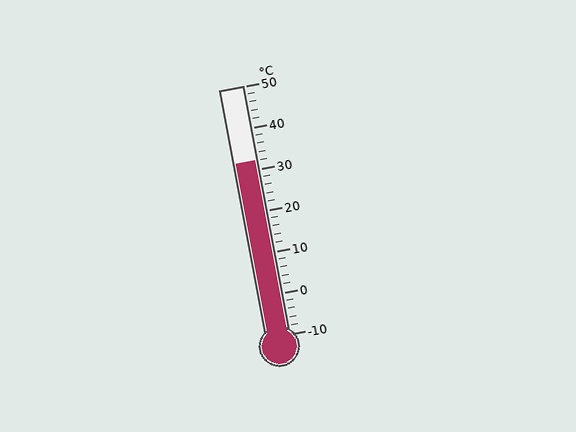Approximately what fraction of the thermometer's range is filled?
The thermometer is filled to approximately 70% of its range.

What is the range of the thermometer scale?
The thermometer scale ranges from -10°C to 50°C.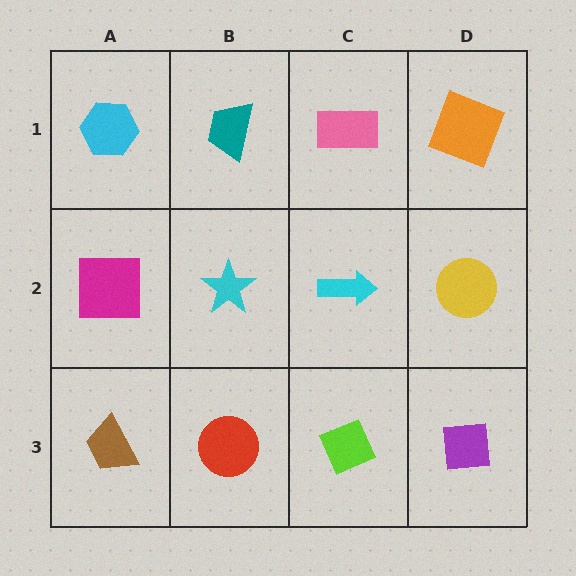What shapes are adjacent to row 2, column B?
A teal trapezoid (row 1, column B), a red circle (row 3, column B), a magenta square (row 2, column A), a cyan arrow (row 2, column C).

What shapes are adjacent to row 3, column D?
A yellow circle (row 2, column D), a lime diamond (row 3, column C).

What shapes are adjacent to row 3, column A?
A magenta square (row 2, column A), a red circle (row 3, column B).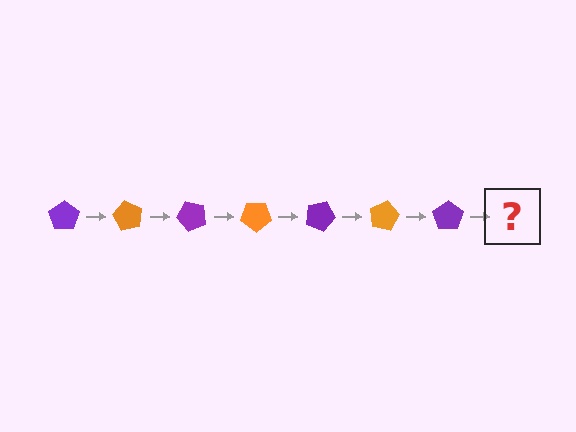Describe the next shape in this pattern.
It should be an orange pentagon, rotated 420 degrees from the start.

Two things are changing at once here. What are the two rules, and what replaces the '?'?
The two rules are that it rotates 60 degrees each step and the color cycles through purple and orange. The '?' should be an orange pentagon, rotated 420 degrees from the start.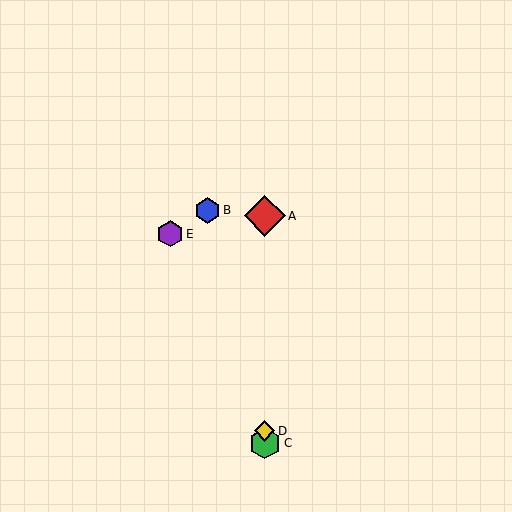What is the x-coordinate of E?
Object E is at x≈170.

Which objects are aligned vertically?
Objects A, C, D are aligned vertically.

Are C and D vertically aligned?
Yes, both are at x≈265.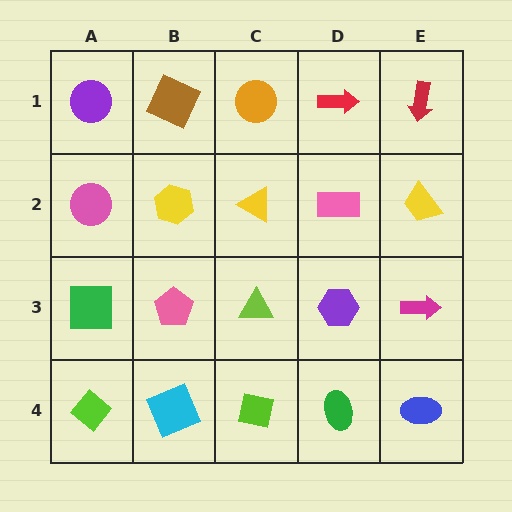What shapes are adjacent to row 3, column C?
A yellow triangle (row 2, column C), a lime square (row 4, column C), a pink pentagon (row 3, column B), a purple hexagon (row 3, column D).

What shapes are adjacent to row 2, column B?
A brown square (row 1, column B), a pink pentagon (row 3, column B), a pink circle (row 2, column A), a yellow triangle (row 2, column C).